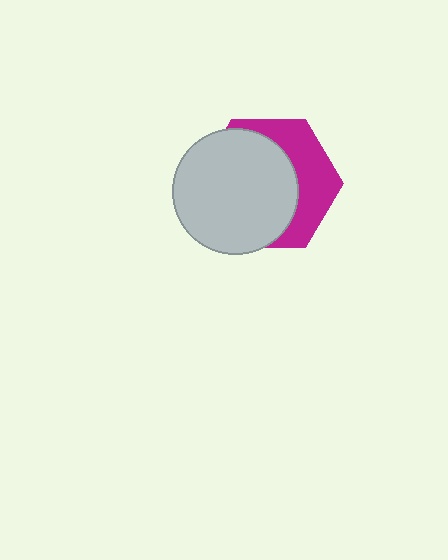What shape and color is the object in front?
The object in front is a light gray circle.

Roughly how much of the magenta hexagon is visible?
A small part of it is visible (roughly 37%).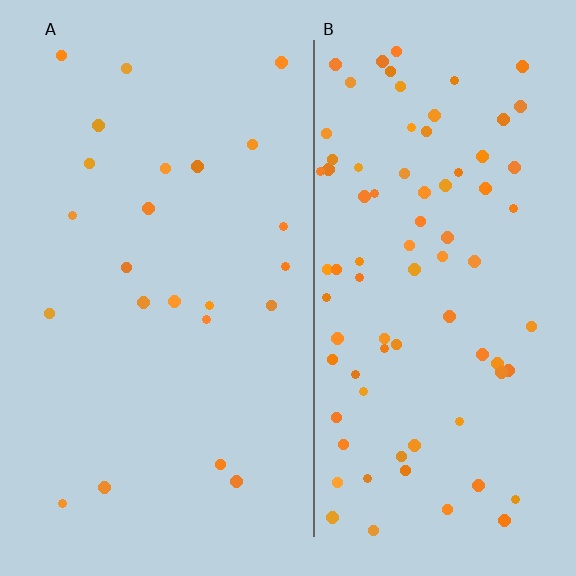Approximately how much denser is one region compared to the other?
Approximately 3.6× — region B over region A.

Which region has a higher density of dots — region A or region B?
B (the right).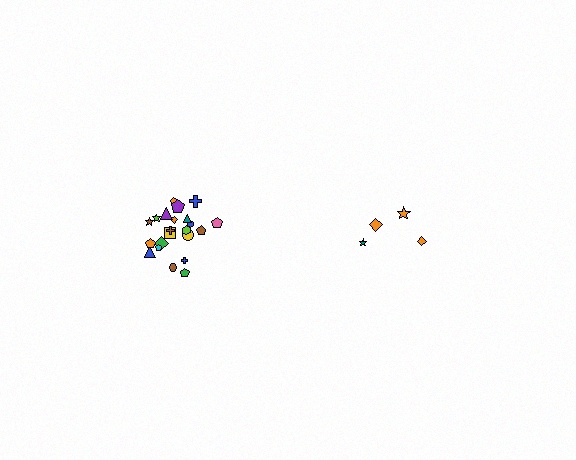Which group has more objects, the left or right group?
The left group.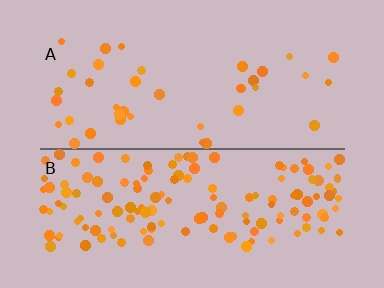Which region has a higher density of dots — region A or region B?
B (the bottom).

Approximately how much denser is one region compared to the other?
Approximately 3.4× — region B over region A.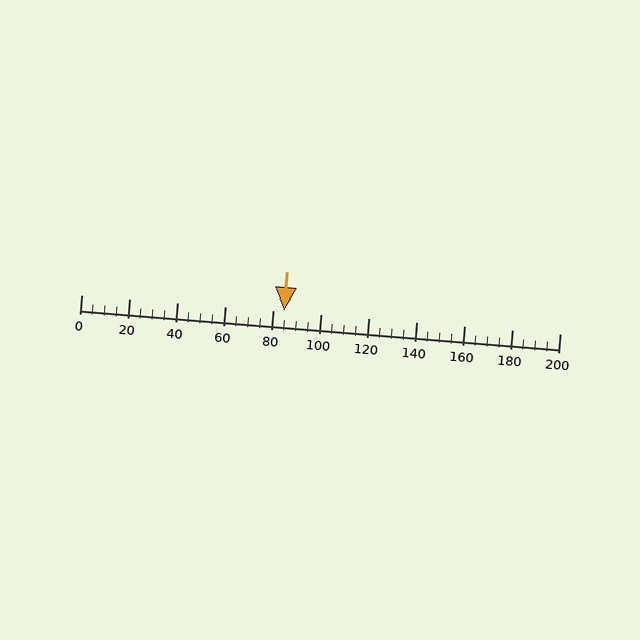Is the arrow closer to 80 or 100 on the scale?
The arrow is closer to 80.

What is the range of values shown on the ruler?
The ruler shows values from 0 to 200.